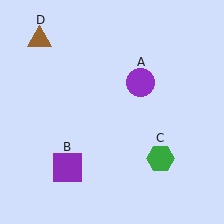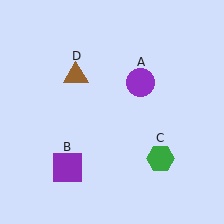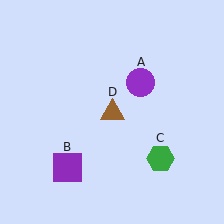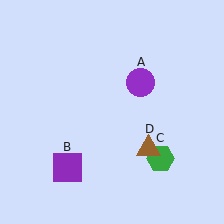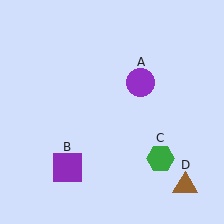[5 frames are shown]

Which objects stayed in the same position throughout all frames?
Purple circle (object A) and purple square (object B) and green hexagon (object C) remained stationary.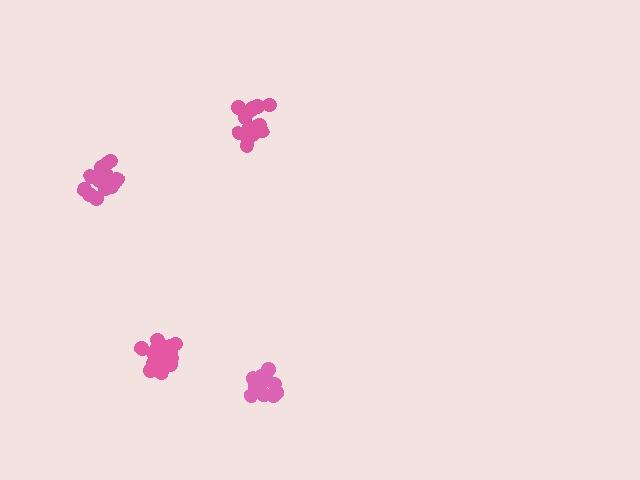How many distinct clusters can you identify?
There are 4 distinct clusters.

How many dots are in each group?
Group 1: 18 dots, Group 2: 14 dots, Group 3: 14 dots, Group 4: 18 dots (64 total).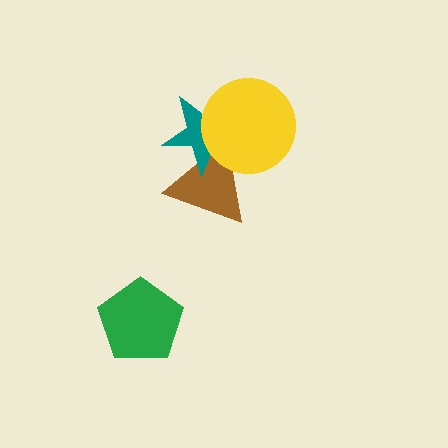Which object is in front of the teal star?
The yellow circle is in front of the teal star.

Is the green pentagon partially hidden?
No, no other shape covers it.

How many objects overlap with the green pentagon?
0 objects overlap with the green pentagon.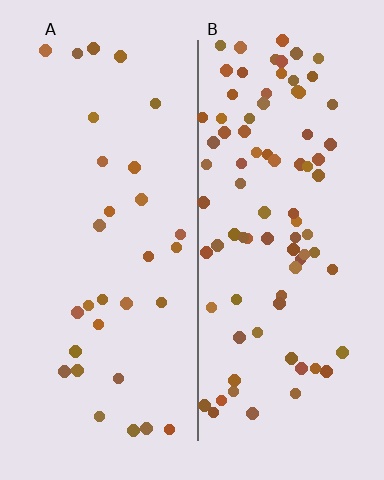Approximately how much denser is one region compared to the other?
Approximately 2.8× — region B over region A.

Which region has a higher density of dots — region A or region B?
B (the right).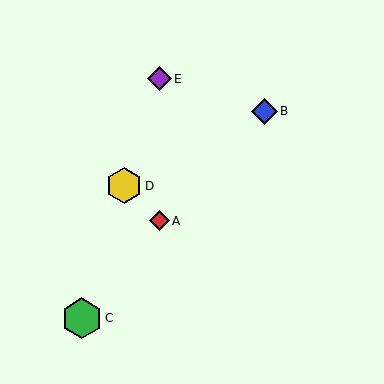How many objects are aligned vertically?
2 objects (A, E) are aligned vertically.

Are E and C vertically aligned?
No, E is at x≈159 and C is at x≈82.